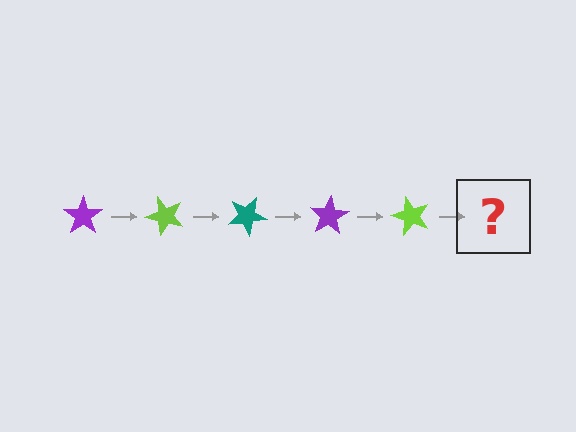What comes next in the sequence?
The next element should be a teal star, rotated 250 degrees from the start.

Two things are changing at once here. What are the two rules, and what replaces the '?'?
The two rules are that it rotates 50 degrees each step and the color cycles through purple, lime, and teal. The '?' should be a teal star, rotated 250 degrees from the start.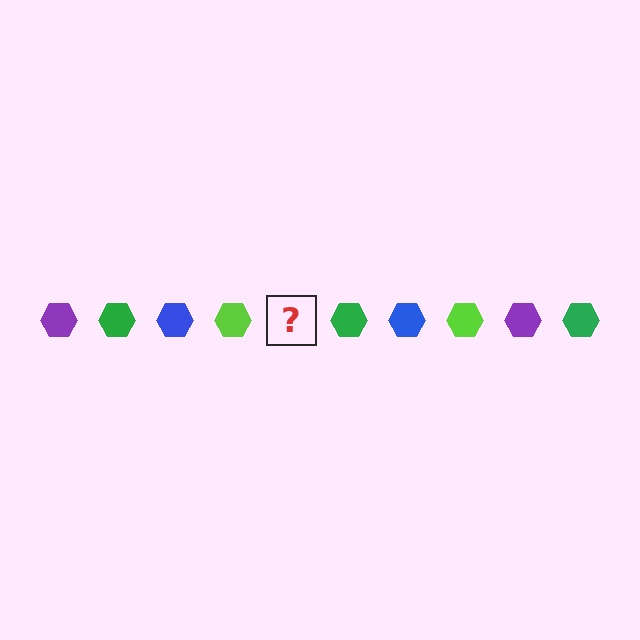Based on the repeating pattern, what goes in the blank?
The blank should be a purple hexagon.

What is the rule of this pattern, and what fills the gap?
The rule is that the pattern cycles through purple, green, blue, lime hexagons. The gap should be filled with a purple hexagon.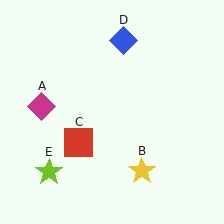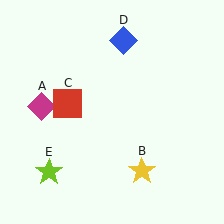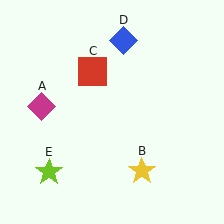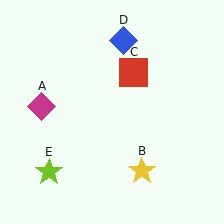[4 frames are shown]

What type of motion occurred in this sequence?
The red square (object C) rotated clockwise around the center of the scene.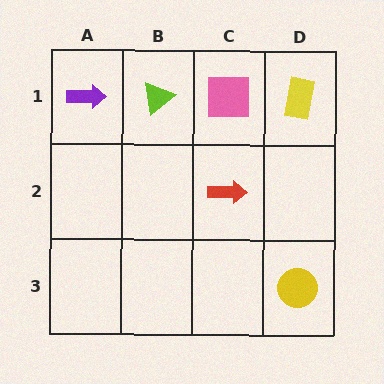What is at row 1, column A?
A purple arrow.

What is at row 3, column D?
A yellow circle.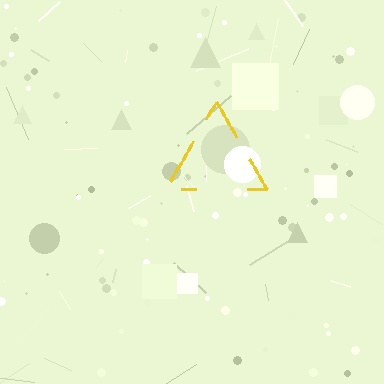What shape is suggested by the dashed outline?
The dashed outline suggests a triangle.